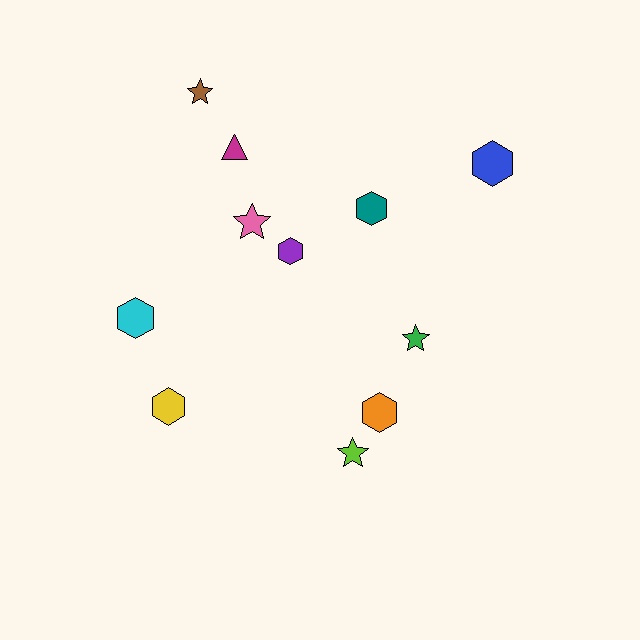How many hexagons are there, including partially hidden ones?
There are 6 hexagons.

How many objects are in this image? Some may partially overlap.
There are 11 objects.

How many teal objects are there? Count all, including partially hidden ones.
There is 1 teal object.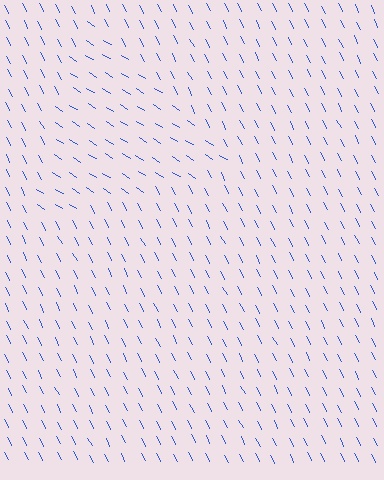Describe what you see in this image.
The image is filled with small blue line segments. A triangle region in the image has lines oriented differently from the surrounding lines, creating a visible texture boundary.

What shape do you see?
I see a triangle.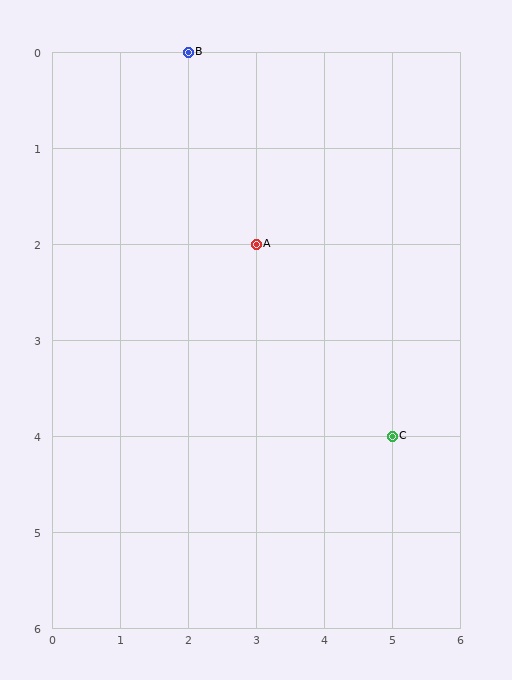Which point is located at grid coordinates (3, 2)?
Point A is at (3, 2).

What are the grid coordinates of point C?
Point C is at grid coordinates (5, 4).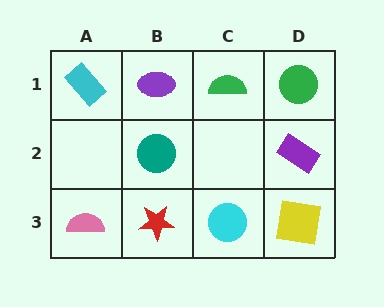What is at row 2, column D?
A purple rectangle.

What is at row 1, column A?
A cyan rectangle.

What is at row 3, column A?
A pink semicircle.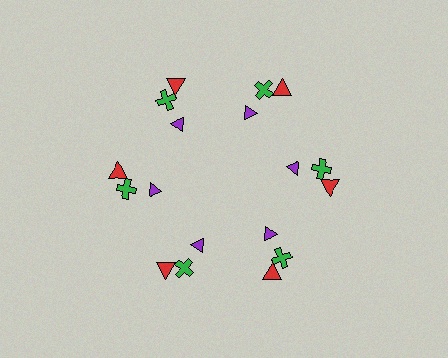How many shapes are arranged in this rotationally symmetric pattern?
There are 18 shapes, arranged in 6 groups of 3.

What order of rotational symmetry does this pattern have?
This pattern has 6-fold rotational symmetry.